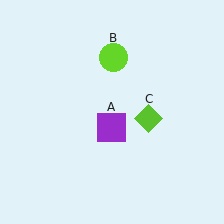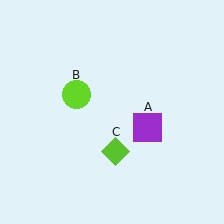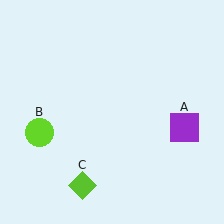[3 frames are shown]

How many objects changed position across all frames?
3 objects changed position: purple square (object A), lime circle (object B), lime diamond (object C).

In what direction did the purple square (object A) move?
The purple square (object A) moved right.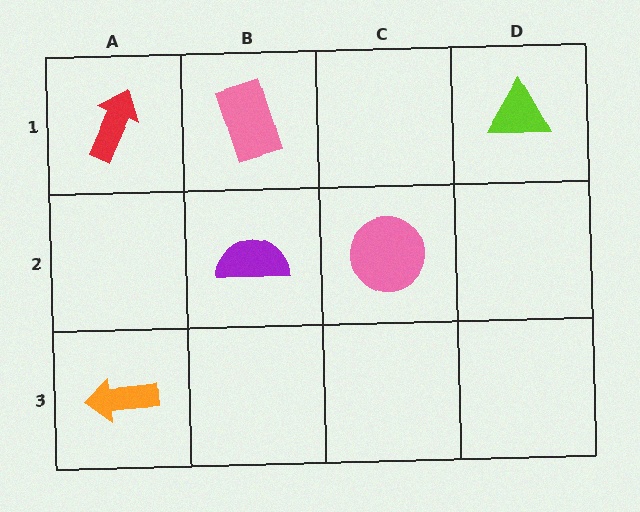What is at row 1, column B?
A pink rectangle.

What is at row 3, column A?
An orange arrow.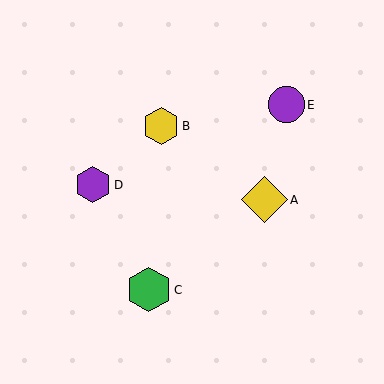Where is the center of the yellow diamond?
The center of the yellow diamond is at (264, 200).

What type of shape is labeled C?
Shape C is a green hexagon.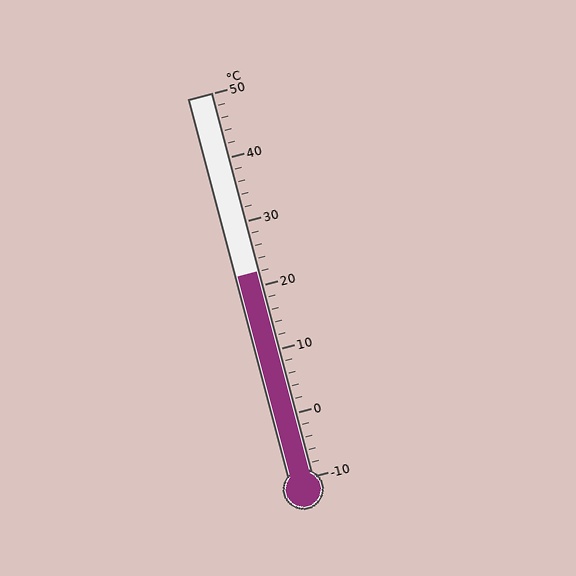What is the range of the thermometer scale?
The thermometer scale ranges from -10°C to 50°C.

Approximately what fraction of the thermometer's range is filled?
The thermometer is filled to approximately 55% of its range.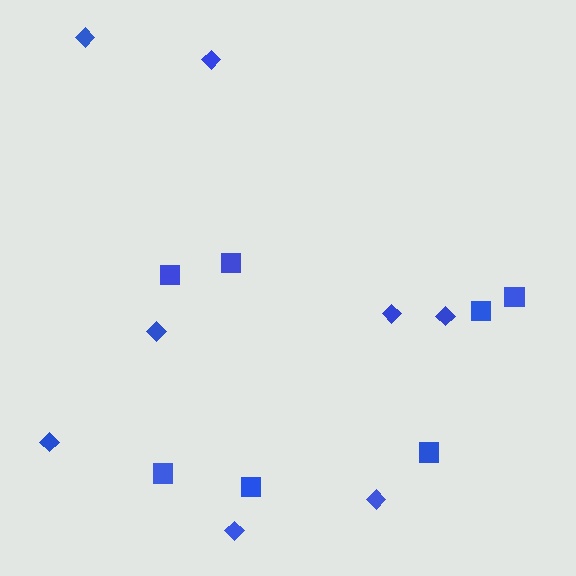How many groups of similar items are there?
There are 2 groups: one group of diamonds (8) and one group of squares (7).